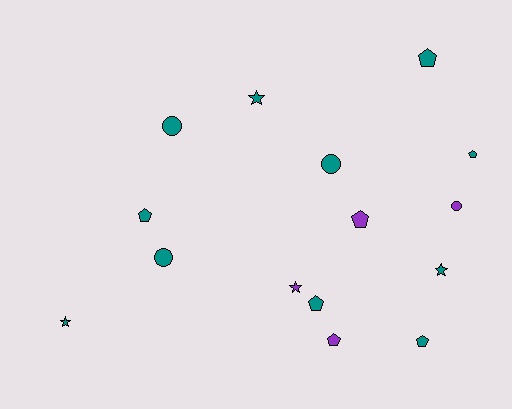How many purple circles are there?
There is 1 purple circle.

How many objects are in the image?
There are 15 objects.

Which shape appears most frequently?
Pentagon, with 7 objects.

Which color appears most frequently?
Teal, with 11 objects.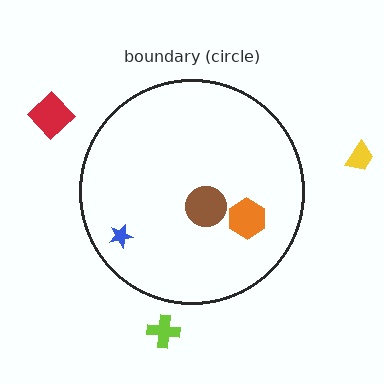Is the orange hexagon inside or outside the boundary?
Inside.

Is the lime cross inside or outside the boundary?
Outside.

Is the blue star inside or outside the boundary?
Inside.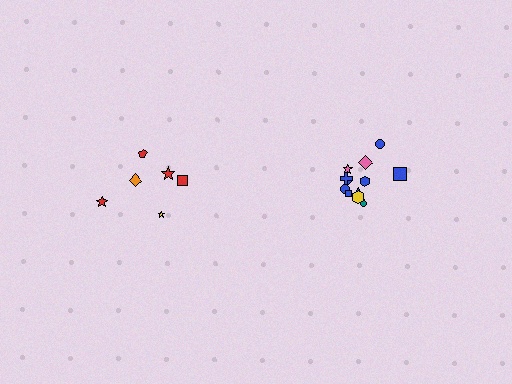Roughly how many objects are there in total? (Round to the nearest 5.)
Roughly 20 objects in total.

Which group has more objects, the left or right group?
The right group.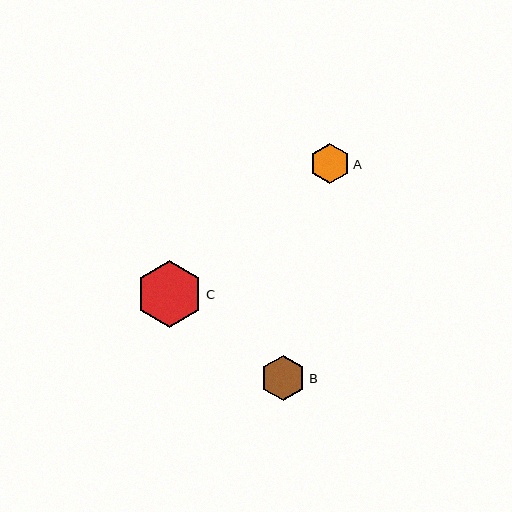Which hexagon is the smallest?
Hexagon A is the smallest with a size of approximately 40 pixels.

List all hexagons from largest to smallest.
From largest to smallest: C, B, A.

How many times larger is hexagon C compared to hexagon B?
Hexagon C is approximately 1.5 times the size of hexagon B.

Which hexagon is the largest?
Hexagon C is the largest with a size of approximately 67 pixels.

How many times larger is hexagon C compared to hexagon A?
Hexagon C is approximately 1.6 times the size of hexagon A.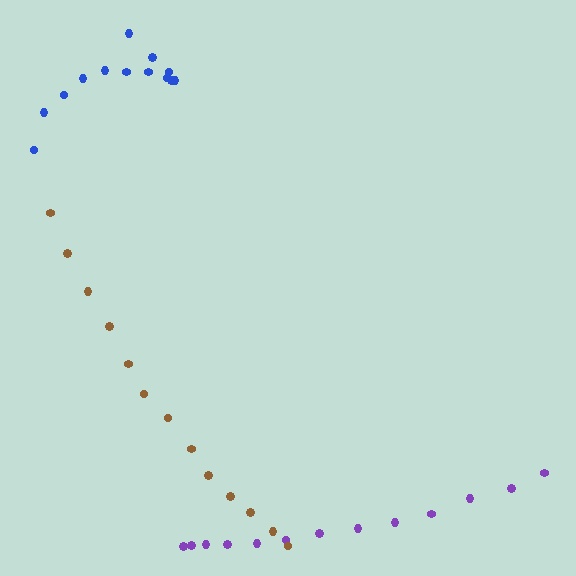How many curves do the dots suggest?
There are 3 distinct paths.